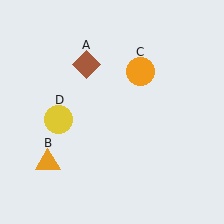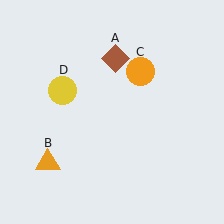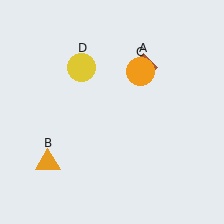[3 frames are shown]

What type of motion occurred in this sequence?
The brown diamond (object A), yellow circle (object D) rotated clockwise around the center of the scene.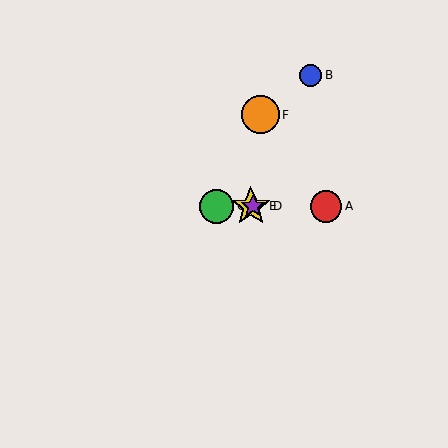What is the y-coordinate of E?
Object E is at y≈206.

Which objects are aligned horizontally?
Objects A, C, D, E are aligned horizontally.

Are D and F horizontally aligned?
No, D is at y≈206 and F is at y≈115.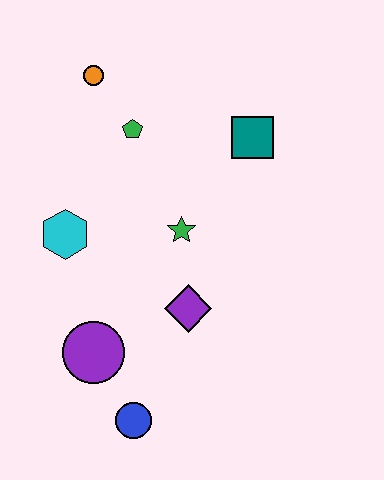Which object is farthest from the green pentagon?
The blue circle is farthest from the green pentagon.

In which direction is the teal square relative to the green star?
The teal square is above the green star.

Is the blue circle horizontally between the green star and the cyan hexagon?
Yes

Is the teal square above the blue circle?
Yes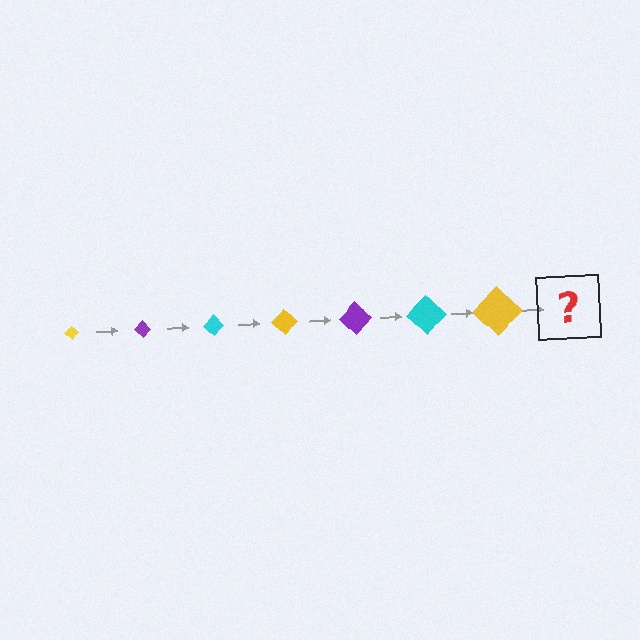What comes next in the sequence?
The next element should be a purple diamond, larger than the previous one.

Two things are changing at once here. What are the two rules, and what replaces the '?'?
The two rules are that the diamond grows larger each step and the color cycles through yellow, purple, and cyan. The '?' should be a purple diamond, larger than the previous one.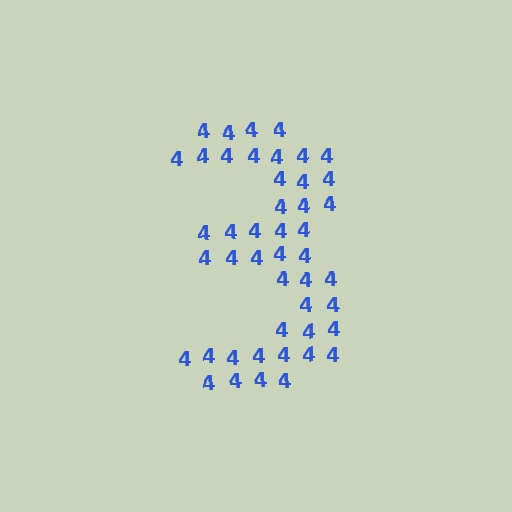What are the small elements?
The small elements are digit 4's.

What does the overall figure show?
The overall figure shows the digit 3.